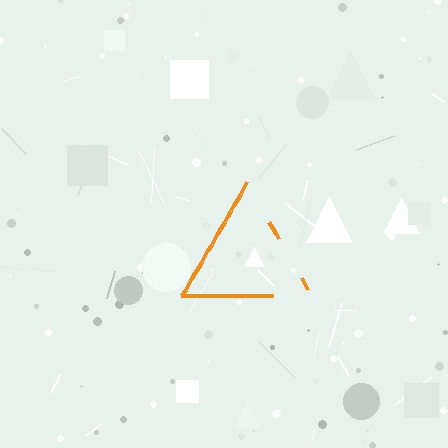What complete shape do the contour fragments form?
The contour fragments form a triangle.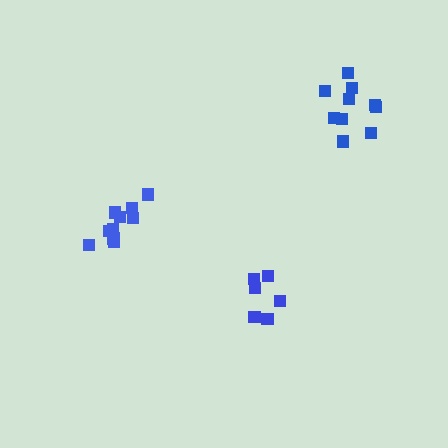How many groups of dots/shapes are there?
There are 3 groups.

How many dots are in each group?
Group 1: 6 dots, Group 2: 11 dots, Group 3: 10 dots (27 total).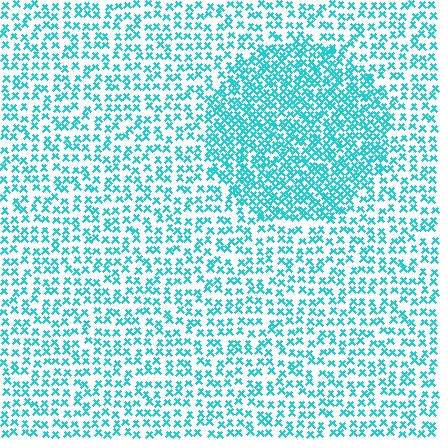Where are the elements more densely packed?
The elements are more densely packed inside the circle boundary.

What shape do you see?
I see a circle.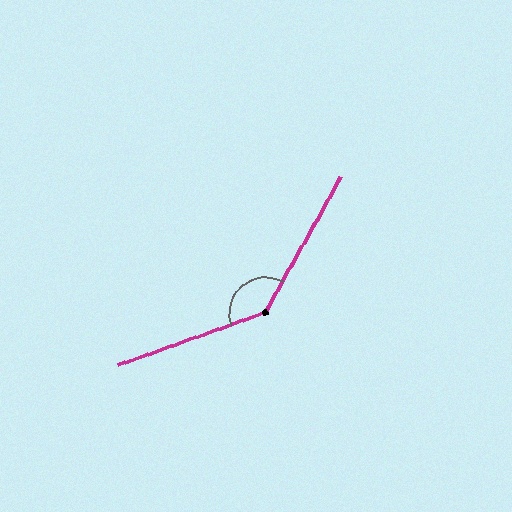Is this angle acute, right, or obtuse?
It is obtuse.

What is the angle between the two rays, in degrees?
Approximately 138 degrees.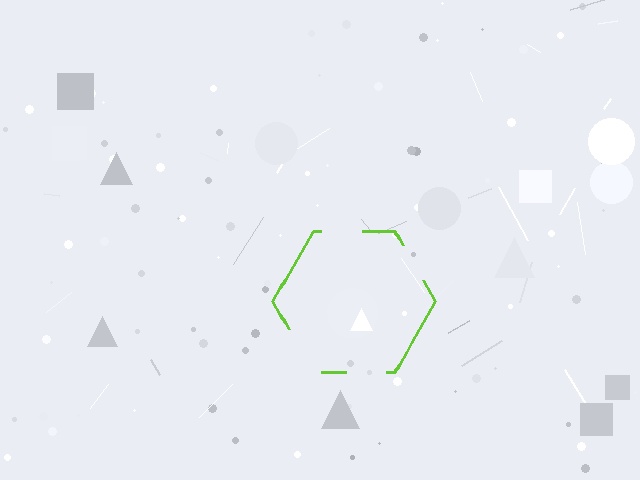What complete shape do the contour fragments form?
The contour fragments form a hexagon.